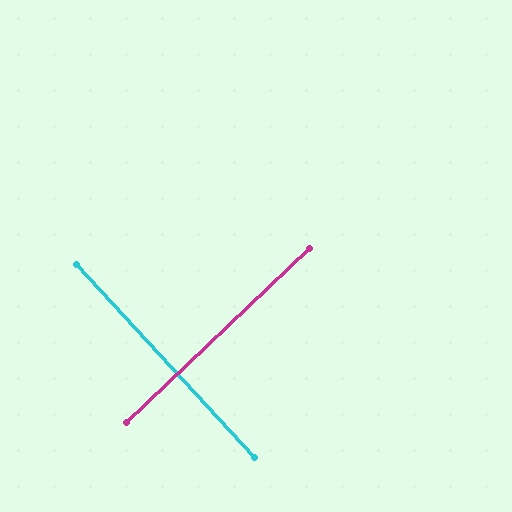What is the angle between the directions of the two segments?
Approximately 89 degrees.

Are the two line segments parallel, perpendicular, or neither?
Perpendicular — they meet at approximately 89°.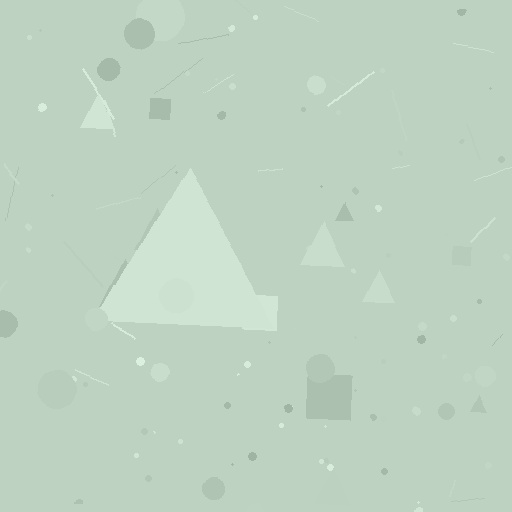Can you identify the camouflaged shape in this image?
The camouflaged shape is a triangle.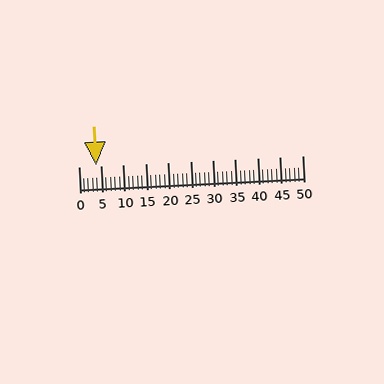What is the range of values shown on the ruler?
The ruler shows values from 0 to 50.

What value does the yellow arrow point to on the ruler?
The yellow arrow points to approximately 4.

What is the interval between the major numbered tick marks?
The major tick marks are spaced 5 units apart.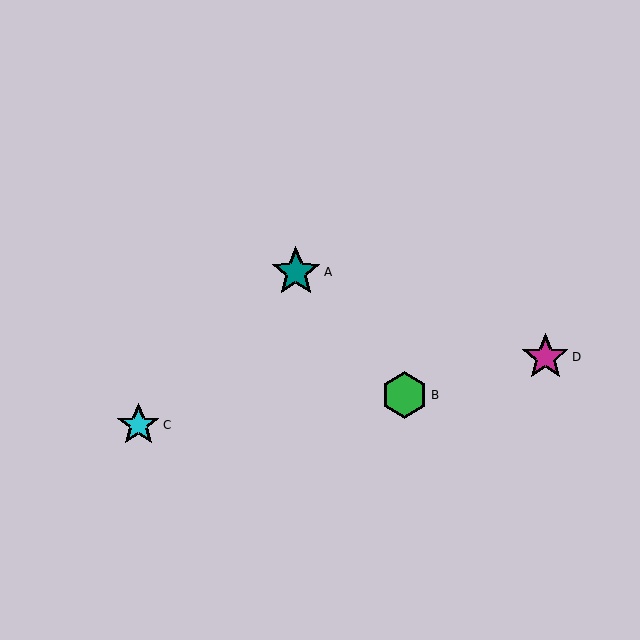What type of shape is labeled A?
Shape A is a teal star.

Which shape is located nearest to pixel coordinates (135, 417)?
The cyan star (labeled C) at (138, 425) is nearest to that location.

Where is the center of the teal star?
The center of the teal star is at (296, 272).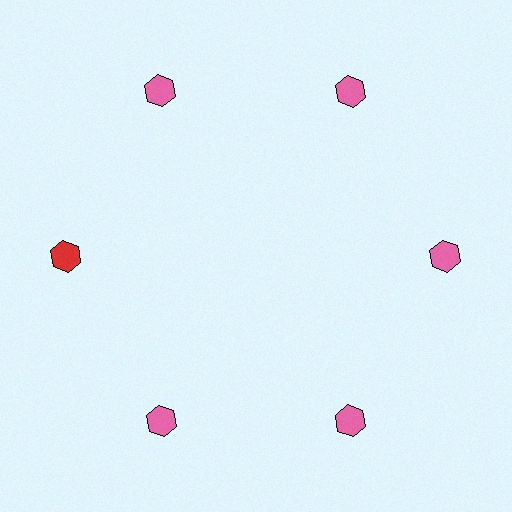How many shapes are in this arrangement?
There are 6 shapes arranged in a ring pattern.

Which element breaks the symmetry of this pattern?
The red hexagon at roughly the 9 o'clock position breaks the symmetry. All other shapes are pink hexagons.